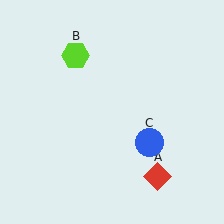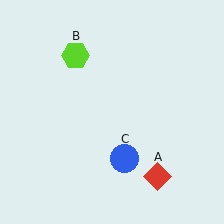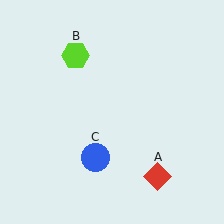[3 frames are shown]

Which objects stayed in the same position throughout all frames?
Red diamond (object A) and lime hexagon (object B) remained stationary.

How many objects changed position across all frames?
1 object changed position: blue circle (object C).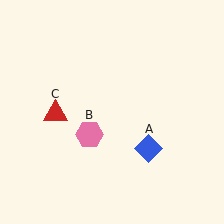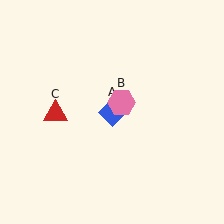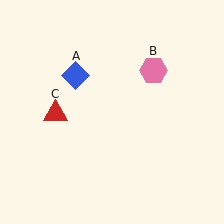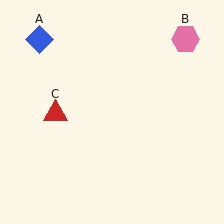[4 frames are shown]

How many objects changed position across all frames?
2 objects changed position: blue diamond (object A), pink hexagon (object B).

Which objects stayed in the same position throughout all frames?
Red triangle (object C) remained stationary.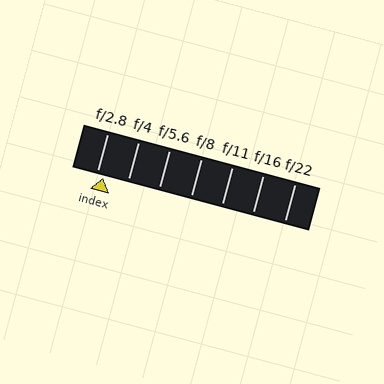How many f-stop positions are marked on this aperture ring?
There are 7 f-stop positions marked.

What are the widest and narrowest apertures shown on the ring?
The widest aperture shown is f/2.8 and the narrowest is f/22.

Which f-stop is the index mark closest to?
The index mark is closest to f/2.8.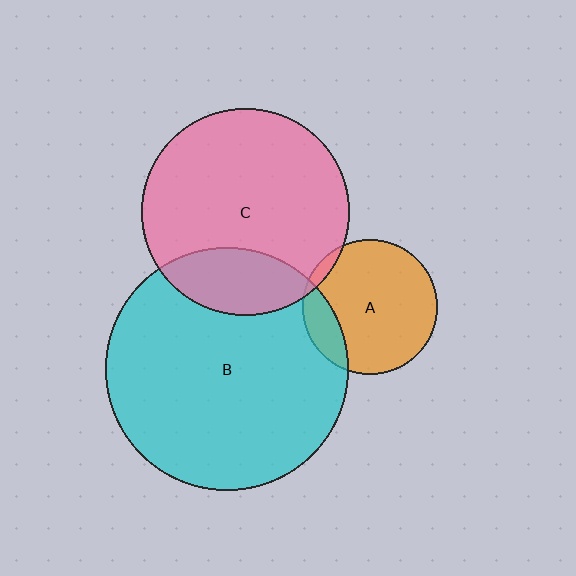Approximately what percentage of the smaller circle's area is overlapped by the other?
Approximately 15%.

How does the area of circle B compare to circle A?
Approximately 3.2 times.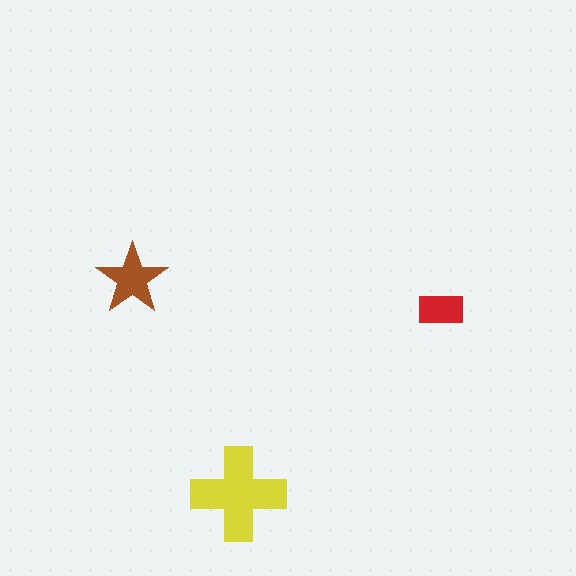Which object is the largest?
The yellow cross.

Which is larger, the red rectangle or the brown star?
The brown star.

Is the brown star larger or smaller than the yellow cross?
Smaller.